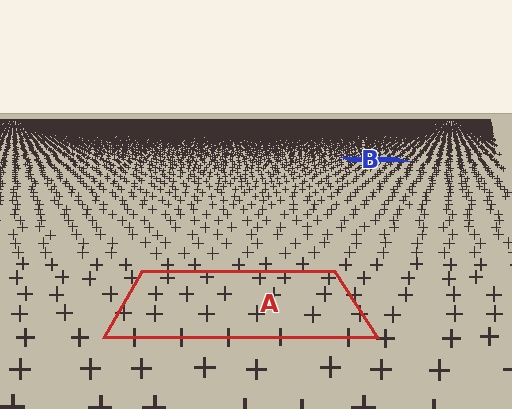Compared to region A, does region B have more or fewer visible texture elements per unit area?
Region B has more texture elements per unit area — they are packed more densely because it is farther away.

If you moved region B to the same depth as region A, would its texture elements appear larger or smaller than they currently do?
They would appear larger. At a closer depth, the same texture elements are projected at a bigger on-screen size.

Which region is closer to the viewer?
Region A is closer. The texture elements there are larger and more spread out.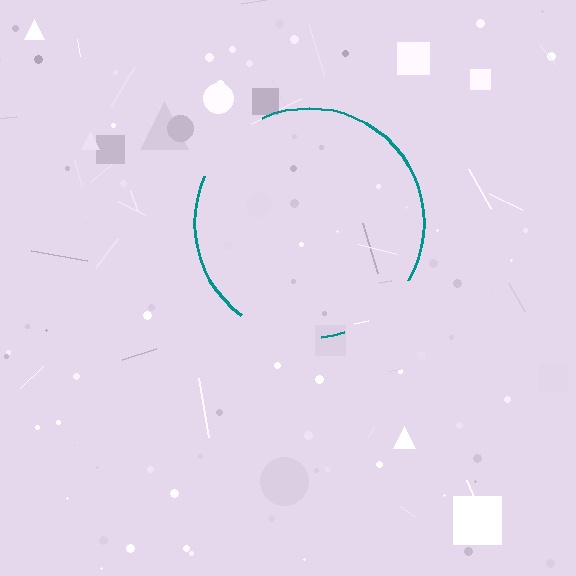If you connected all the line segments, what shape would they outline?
They would outline a circle.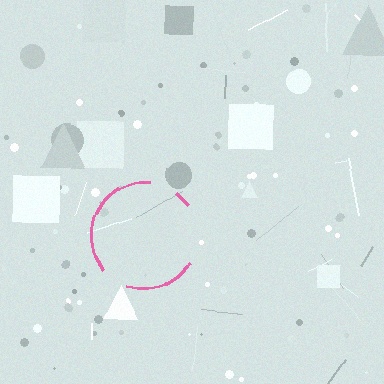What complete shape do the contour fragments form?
The contour fragments form a circle.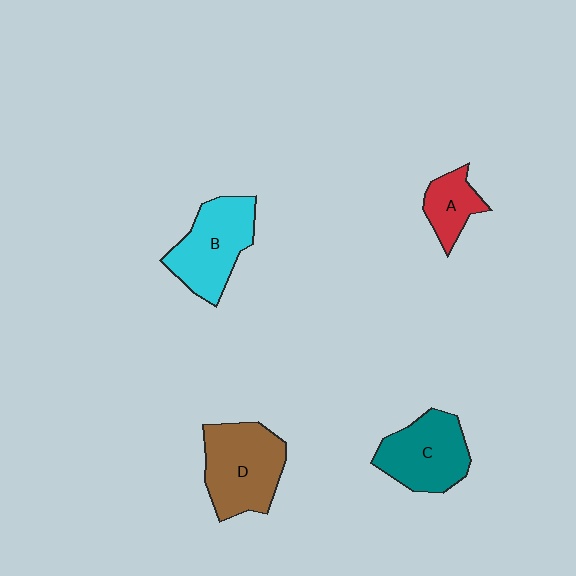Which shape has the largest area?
Shape D (brown).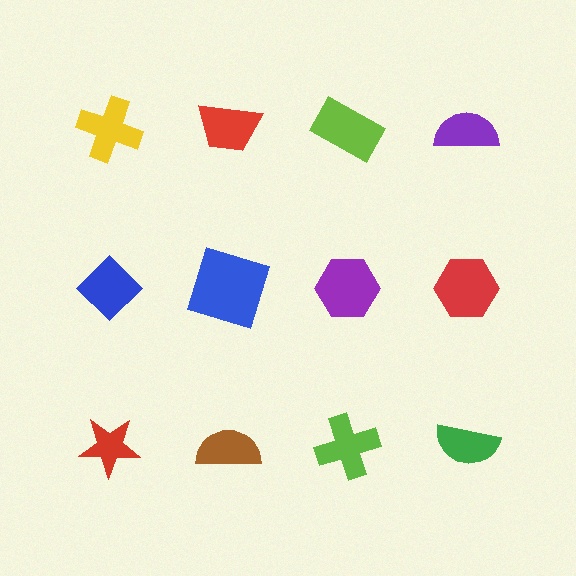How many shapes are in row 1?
4 shapes.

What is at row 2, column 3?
A purple hexagon.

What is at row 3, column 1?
A red star.